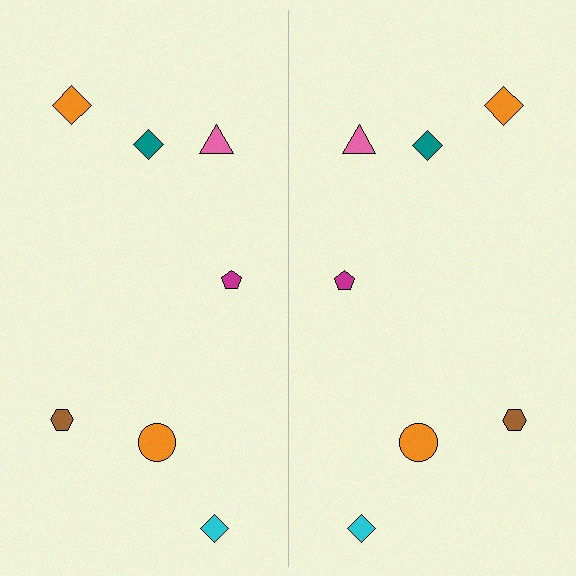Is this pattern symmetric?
Yes, this pattern has bilateral (reflection) symmetry.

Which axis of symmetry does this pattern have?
The pattern has a vertical axis of symmetry running through the center of the image.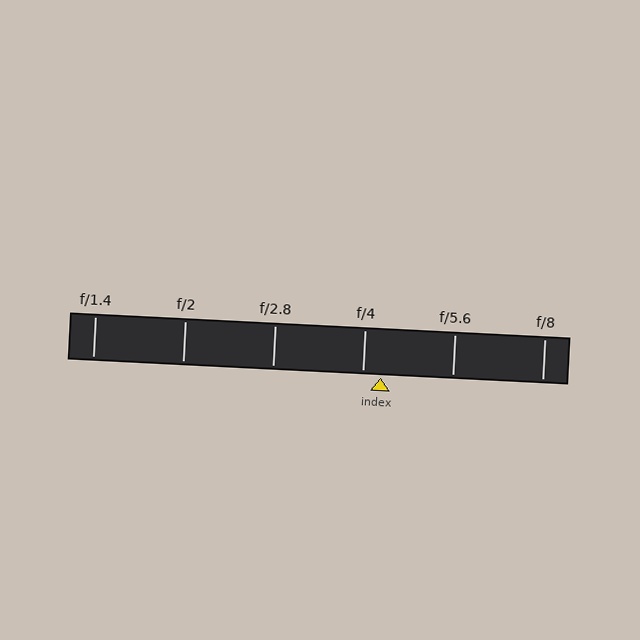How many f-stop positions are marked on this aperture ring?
There are 6 f-stop positions marked.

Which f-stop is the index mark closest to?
The index mark is closest to f/4.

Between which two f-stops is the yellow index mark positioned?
The index mark is between f/4 and f/5.6.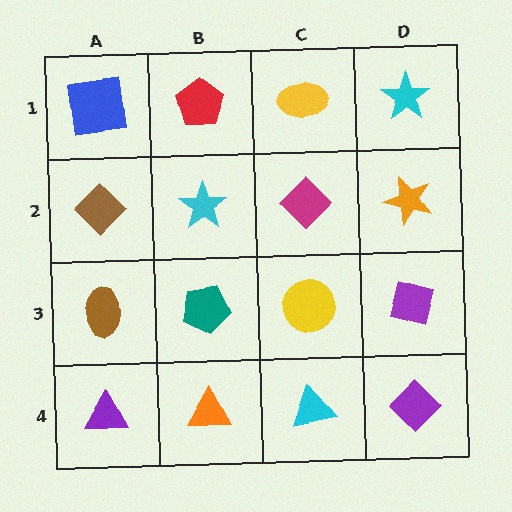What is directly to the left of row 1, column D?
A yellow ellipse.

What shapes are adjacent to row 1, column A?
A brown diamond (row 2, column A), a red pentagon (row 1, column B).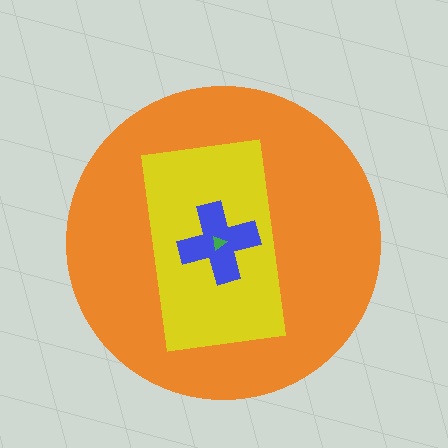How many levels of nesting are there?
4.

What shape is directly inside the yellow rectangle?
The blue cross.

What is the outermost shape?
The orange circle.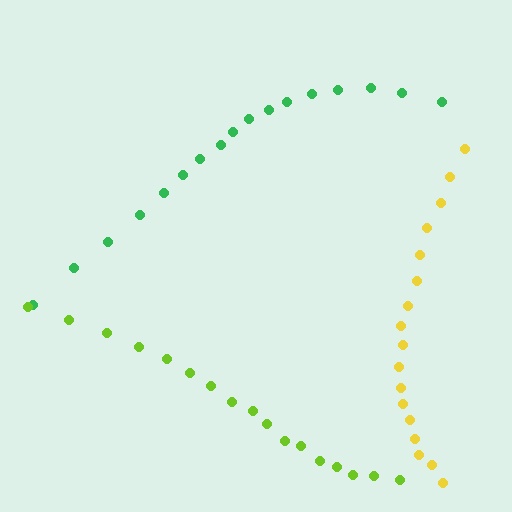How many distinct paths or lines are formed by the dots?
There are 3 distinct paths.